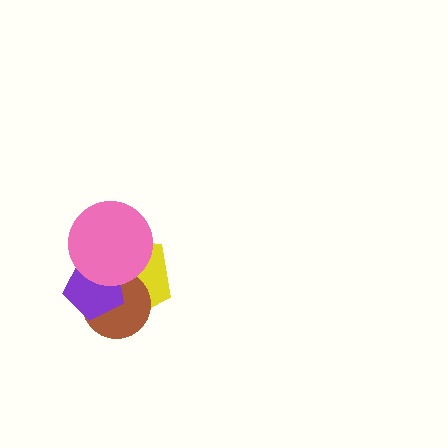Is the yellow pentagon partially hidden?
Yes, it is partially covered by another shape.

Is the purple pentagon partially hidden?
Yes, it is partially covered by another shape.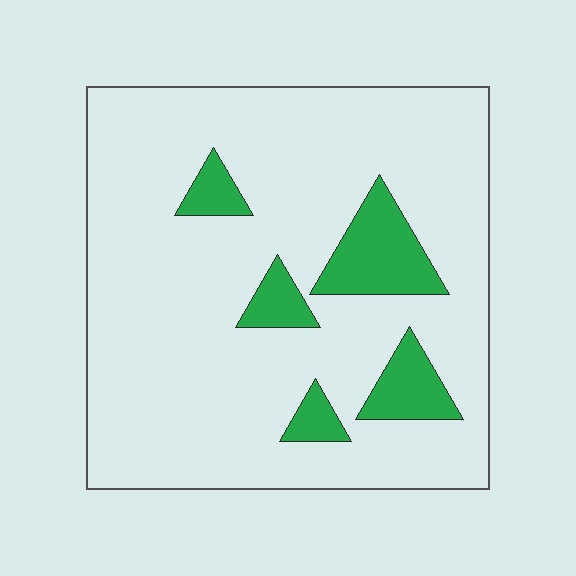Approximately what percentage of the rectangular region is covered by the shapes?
Approximately 15%.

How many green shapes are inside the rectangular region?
5.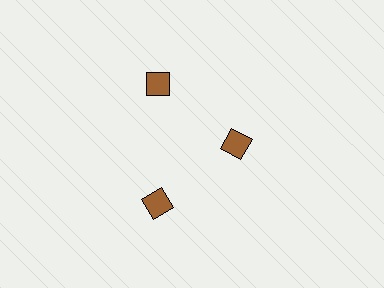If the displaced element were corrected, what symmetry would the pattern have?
It would have 3-fold rotational symmetry — the pattern would map onto itself every 120 degrees.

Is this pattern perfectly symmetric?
No. The 3 brown diamonds are arranged in a ring, but one element near the 3 o'clock position is pulled inward toward the center, breaking the 3-fold rotational symmetry.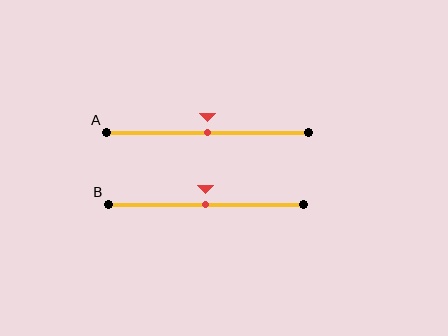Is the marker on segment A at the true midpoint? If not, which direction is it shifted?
Yes, the marker on segment A is at the true midpoint.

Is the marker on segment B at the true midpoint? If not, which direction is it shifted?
Yes, the marker on segment B is at the true midpoint.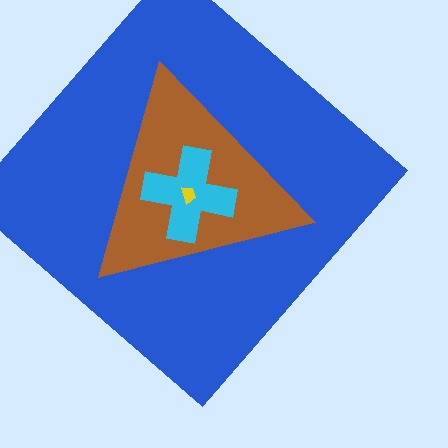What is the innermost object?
The yellow trapezoid.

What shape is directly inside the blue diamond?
The brown triangle.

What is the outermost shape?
The blue diamond.